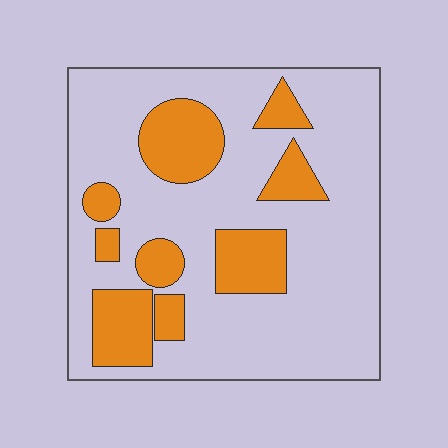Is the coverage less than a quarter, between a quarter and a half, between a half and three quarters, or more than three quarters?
Between a quarter and a half.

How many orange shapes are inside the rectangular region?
9.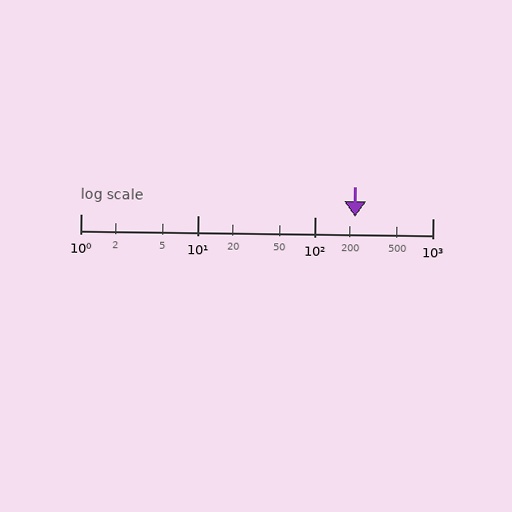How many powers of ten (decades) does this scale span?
The scale spans 3 decades, from 1 to 1000.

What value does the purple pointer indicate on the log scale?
The pointer indicates approximately 220.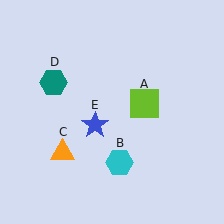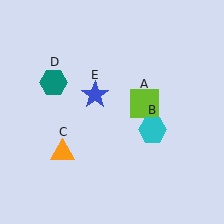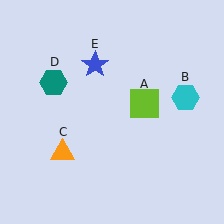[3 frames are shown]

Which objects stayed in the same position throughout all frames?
Lime square (object A) and orange triangle (object C) and teal hexagon (object D) remained stationary.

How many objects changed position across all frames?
2 objects changed position: cyan hexagon (object B), blue star (object E).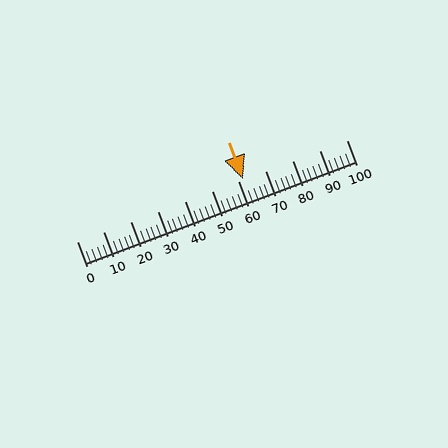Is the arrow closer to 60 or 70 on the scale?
The arrow is closer to 60.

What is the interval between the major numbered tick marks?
The major tick marks are spaced 10 units apart.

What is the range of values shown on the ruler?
The ruler shows values from 0 to 100.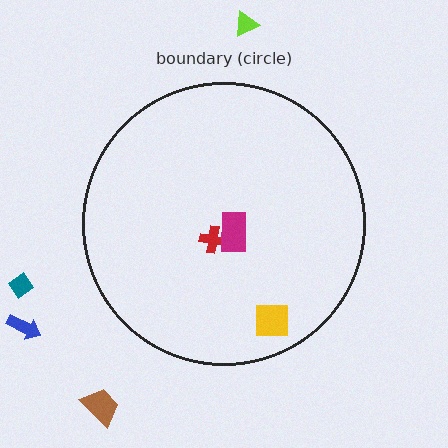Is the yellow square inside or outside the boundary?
Inside.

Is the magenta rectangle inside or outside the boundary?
Inside.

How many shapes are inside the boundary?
3 inside, 4 outside.